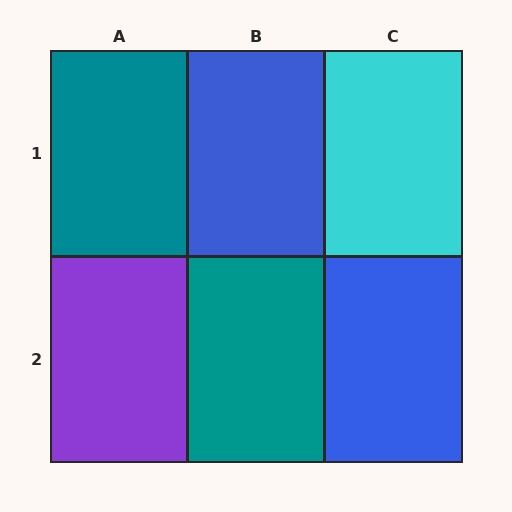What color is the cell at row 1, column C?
Cyan.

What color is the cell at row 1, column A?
Teal.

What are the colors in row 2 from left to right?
Purple, teal, blue.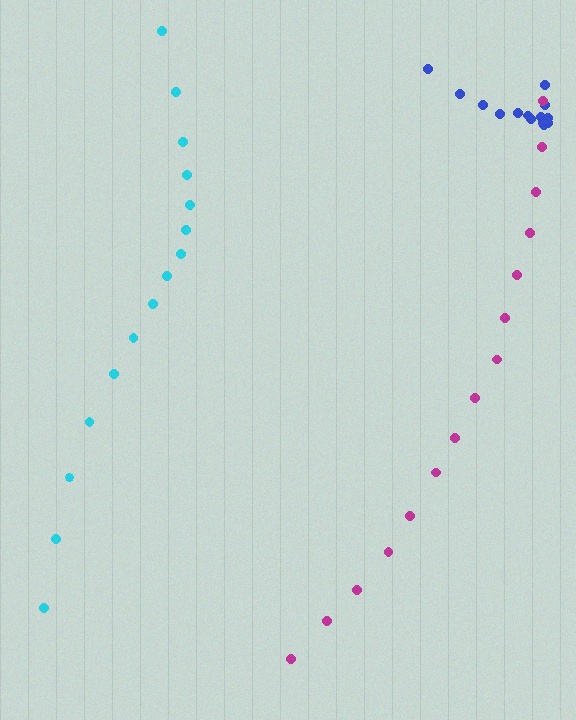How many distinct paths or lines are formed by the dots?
There are 3 distinct paths.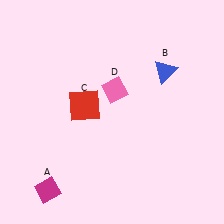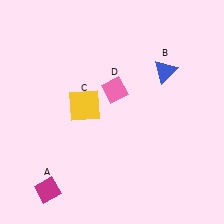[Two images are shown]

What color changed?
The square (C) changed from red in Image 1 to yellow in Image 2.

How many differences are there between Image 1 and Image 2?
There is 1 difference between the two images.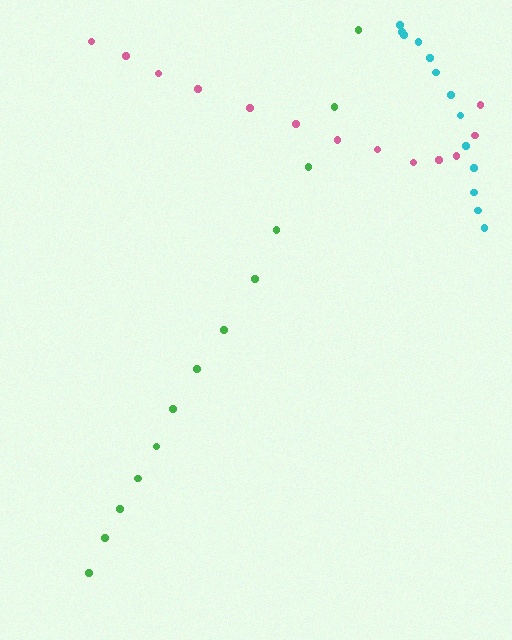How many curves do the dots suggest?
There are 3 distinct paths.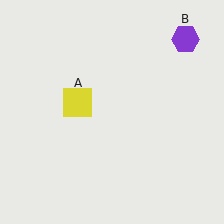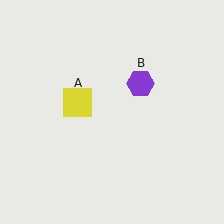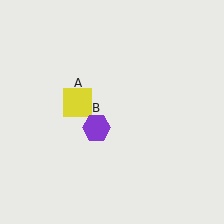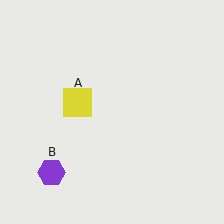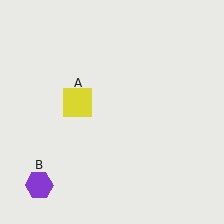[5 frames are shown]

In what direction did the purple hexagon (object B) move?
The purple hexagon (object B) moved down and to the left.